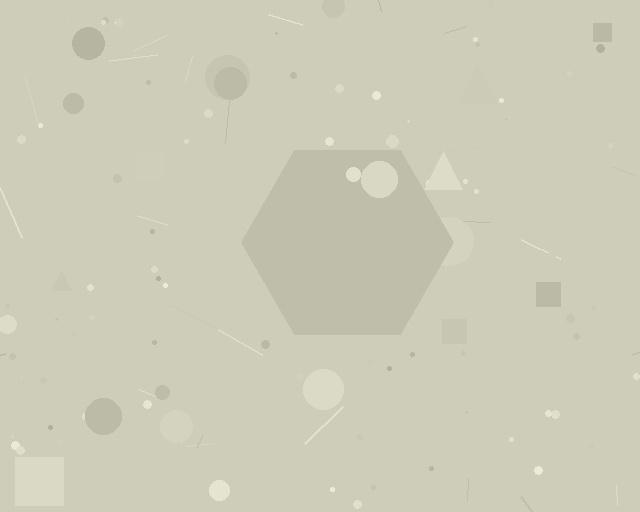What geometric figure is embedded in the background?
A hexagon is embedded in the background.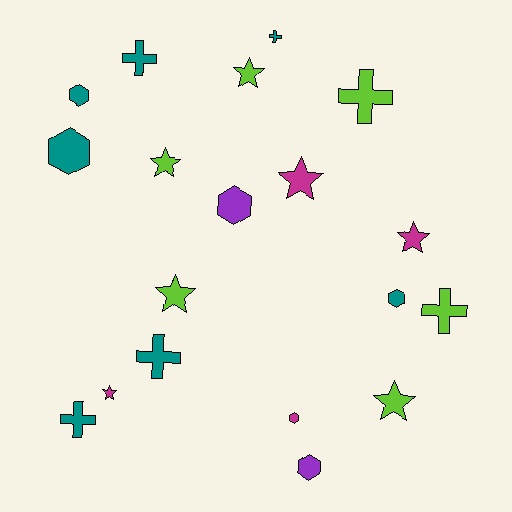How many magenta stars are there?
There are 3 magenta stars.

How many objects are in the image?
There are 19 objects.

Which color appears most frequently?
Teal, with 7 objects.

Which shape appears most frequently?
Star, with 7 objects.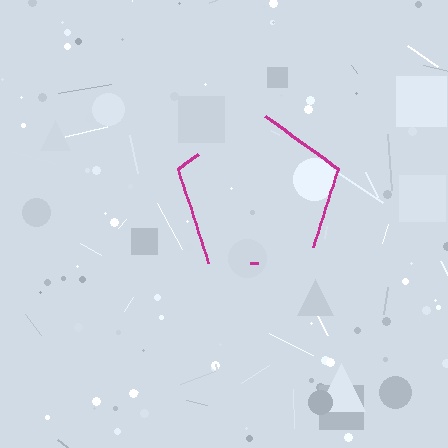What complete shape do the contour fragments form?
The contour fragments form a pentagon.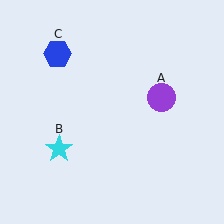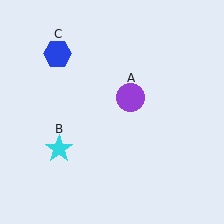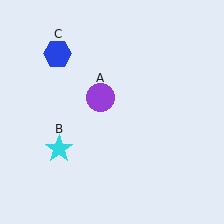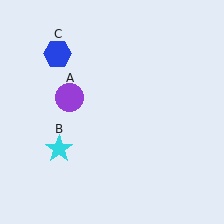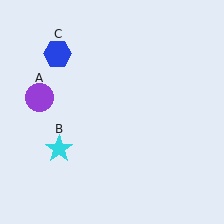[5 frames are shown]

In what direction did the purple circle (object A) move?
The purple circle (object A) moved left.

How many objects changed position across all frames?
1 object changed position: purple circle (object A).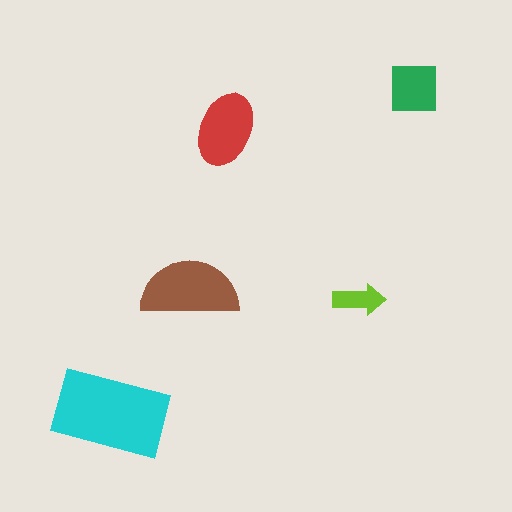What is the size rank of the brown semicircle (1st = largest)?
2nd.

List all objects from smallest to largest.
The lime arrow, the green square, the red ellipse, the brown semicircle, the cyan rectangle.